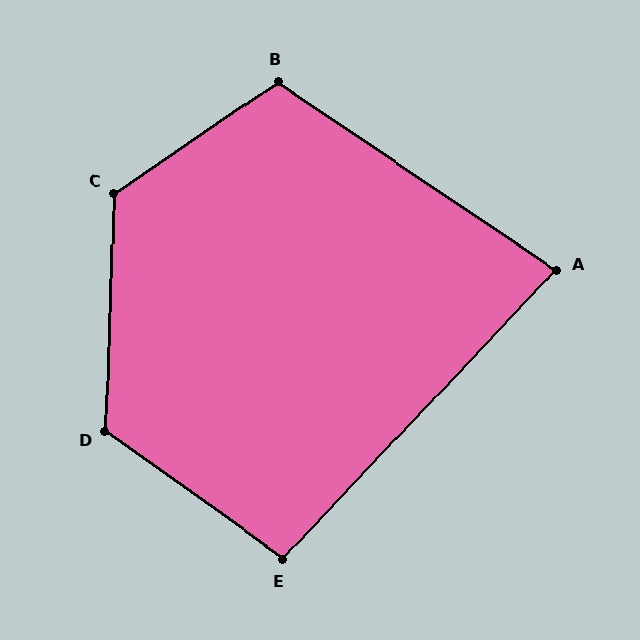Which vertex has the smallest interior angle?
A, at approximately 81 degrees.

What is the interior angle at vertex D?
Approximately 124 degrees (obtuse).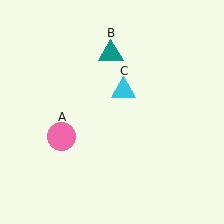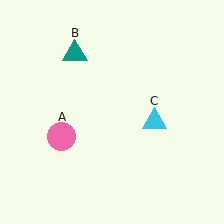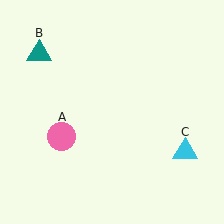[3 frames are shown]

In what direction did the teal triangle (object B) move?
The teal triangle (object B) moved left.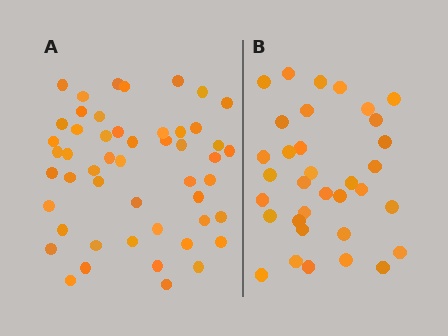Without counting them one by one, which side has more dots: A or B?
Region A (the left region) has more dots.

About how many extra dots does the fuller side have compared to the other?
Region A has approximately 15 more dots than region B.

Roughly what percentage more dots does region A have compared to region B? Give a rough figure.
About 45% more.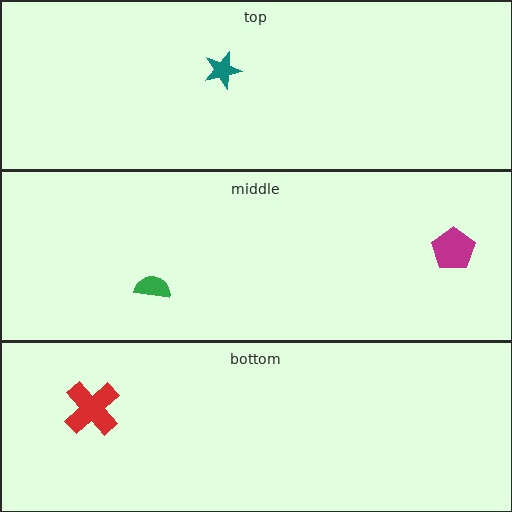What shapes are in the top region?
The teal star.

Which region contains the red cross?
The bottom region.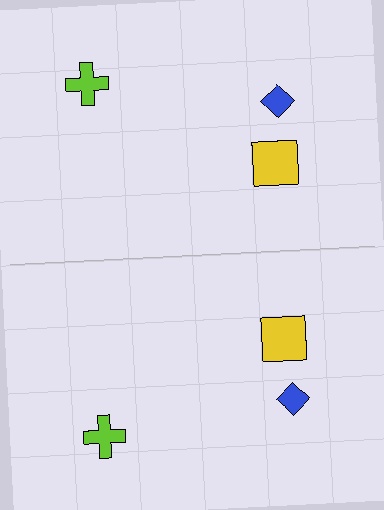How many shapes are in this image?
There are 6 shapes in this image.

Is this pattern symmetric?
Yes, this pattern has bilateral (reflection) symmetry.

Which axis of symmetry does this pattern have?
The pattern has a horizontal axis of symmetry running through the center of the image.